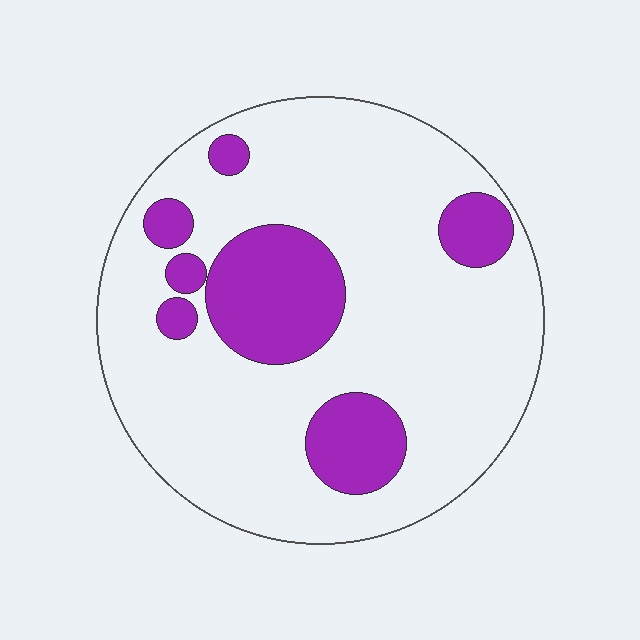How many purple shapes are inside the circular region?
7.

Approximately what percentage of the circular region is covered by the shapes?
Approximately 20%.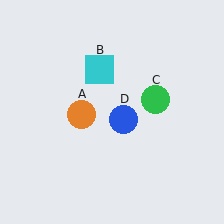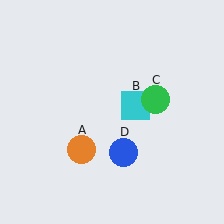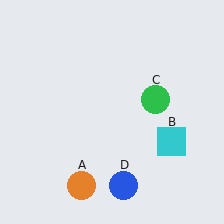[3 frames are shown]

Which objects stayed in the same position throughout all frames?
Green circle (object C) remained stationary.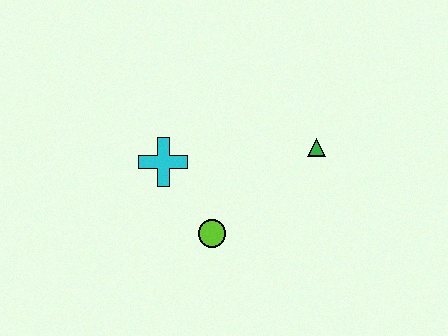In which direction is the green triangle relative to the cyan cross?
The green triangle is to the right of the cyan cross.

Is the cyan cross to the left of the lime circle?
Yes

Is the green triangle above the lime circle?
Yes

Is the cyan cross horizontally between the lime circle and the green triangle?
No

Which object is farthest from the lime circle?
The green triangle is farthest from the lime circle.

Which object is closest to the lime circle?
The cyan cross is closest to the lime circle.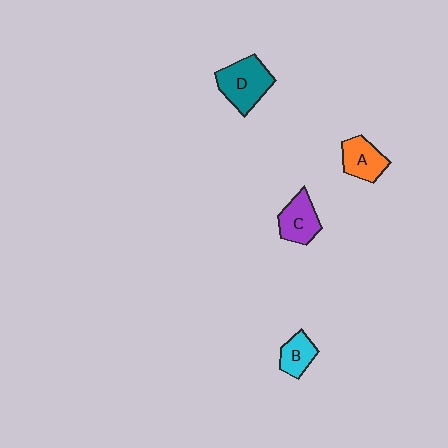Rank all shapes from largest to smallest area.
From largest to smallest: D (teal), C (purple), A (orange), B (cyan).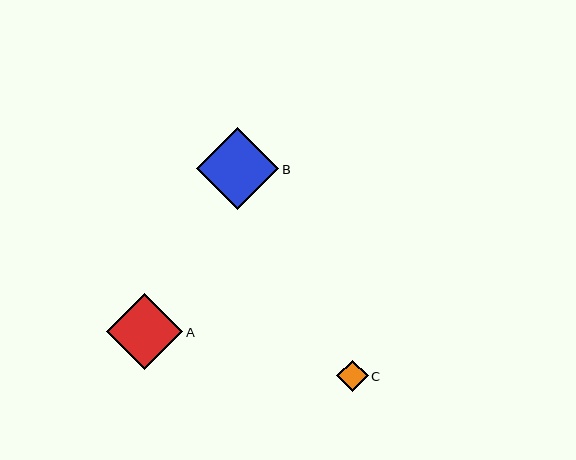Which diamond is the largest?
Diamond B is the largest with a size of approximately 83 pixels.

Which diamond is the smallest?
Diamond C is the smallest with a size of approximately 31 pixels.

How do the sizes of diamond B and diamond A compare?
Diamond B and diamond A are approximately the same size.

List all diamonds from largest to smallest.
From largest to smallest: B, A, C.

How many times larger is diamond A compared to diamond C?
Diamond A is approximately 2.4 times the size of diamond C.